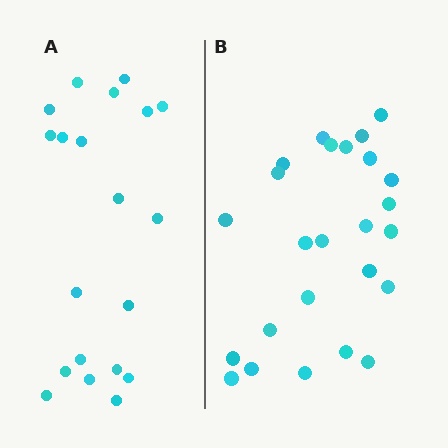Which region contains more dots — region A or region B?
Region B (the right region) has more dots.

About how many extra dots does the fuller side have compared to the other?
Region B has about 5 more dots than region A.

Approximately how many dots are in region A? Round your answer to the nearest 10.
About 20 dots.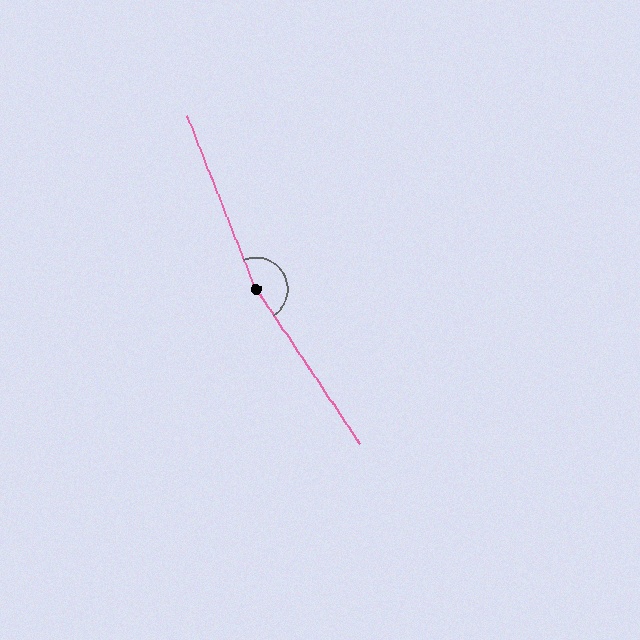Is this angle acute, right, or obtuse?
It is obtuse.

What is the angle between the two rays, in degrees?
Approximately 168 degrees.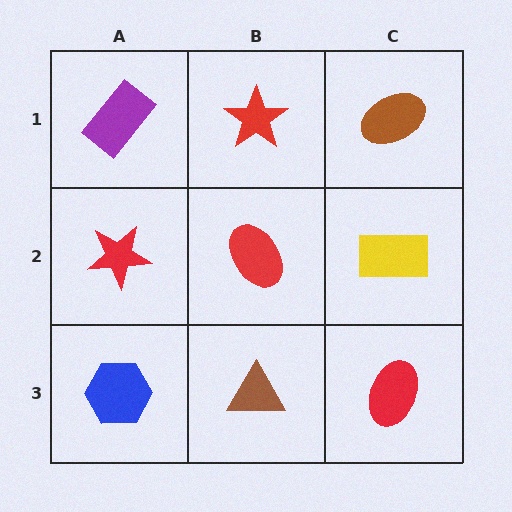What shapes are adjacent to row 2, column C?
A brown ellipse (row 1, column C), a red ellipse (row 3, column C), a red ellipse (row 2, column B).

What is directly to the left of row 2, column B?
A red star.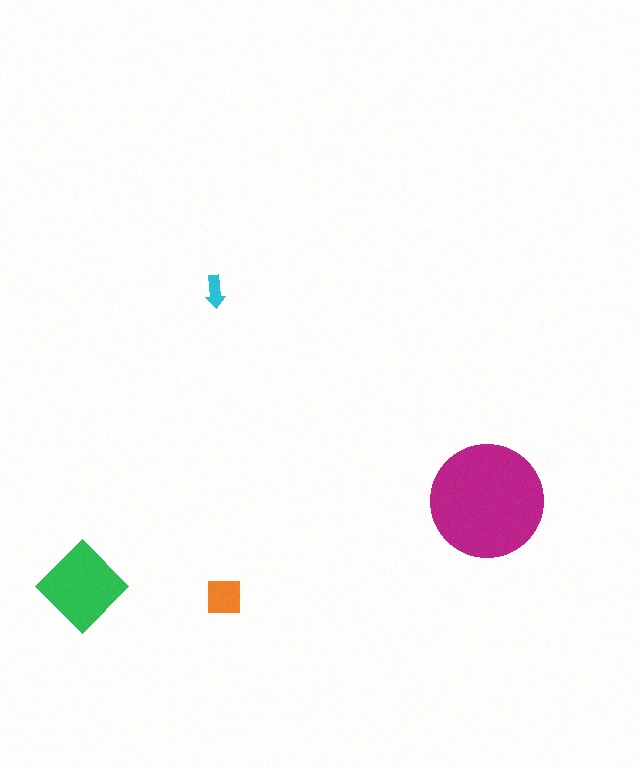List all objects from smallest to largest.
The cyan arrow, the orange square, the green diamond, the magenta circle.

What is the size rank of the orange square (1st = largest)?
3rd.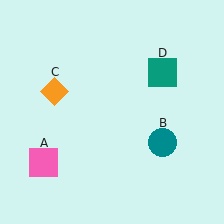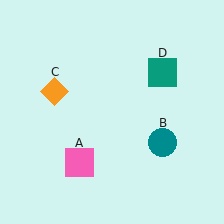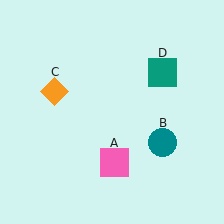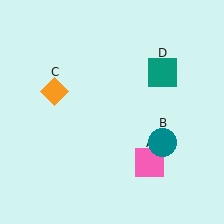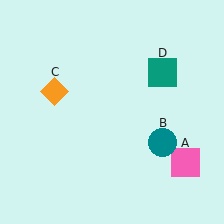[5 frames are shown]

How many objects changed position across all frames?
1 object changed position: pink square (object A).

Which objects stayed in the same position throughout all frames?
Teal circle (object B) and orange diamond (object C) and teal square (object D) remained stationary.